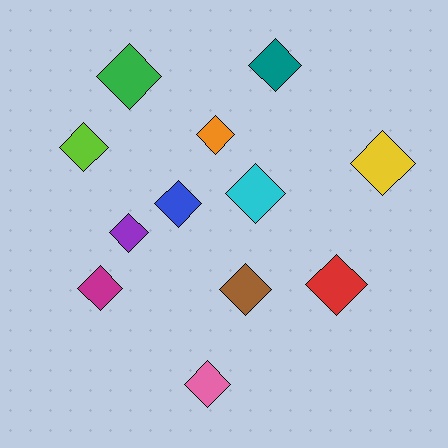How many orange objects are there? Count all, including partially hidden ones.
There is 1 orange object.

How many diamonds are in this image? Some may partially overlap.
There are 12 diamonds.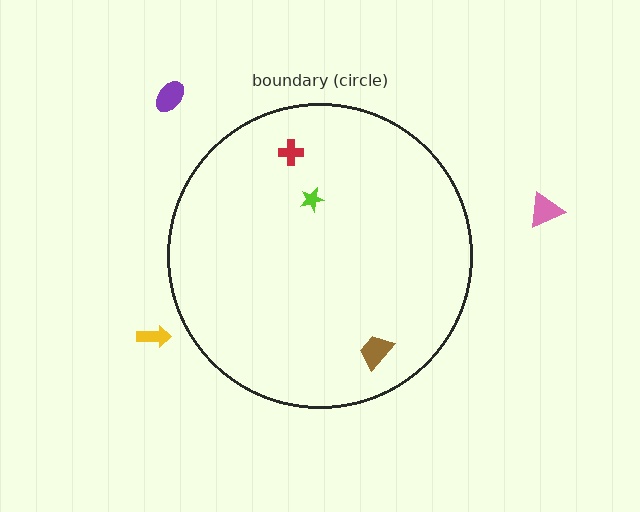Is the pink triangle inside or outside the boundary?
Outside.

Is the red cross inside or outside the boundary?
Inside.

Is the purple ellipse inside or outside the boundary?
Outside.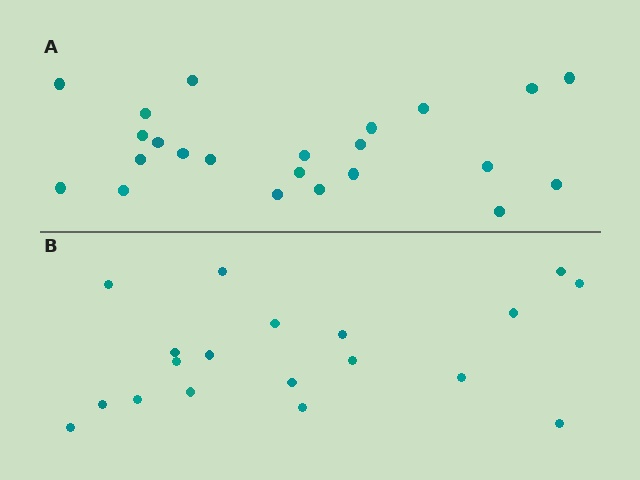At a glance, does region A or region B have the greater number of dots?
Region A (the top region) has more dots.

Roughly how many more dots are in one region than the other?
Region A has about 4 more dots than region B.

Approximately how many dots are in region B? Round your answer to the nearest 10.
About 20 dots. (The exact count is 19, which rounds to 20.)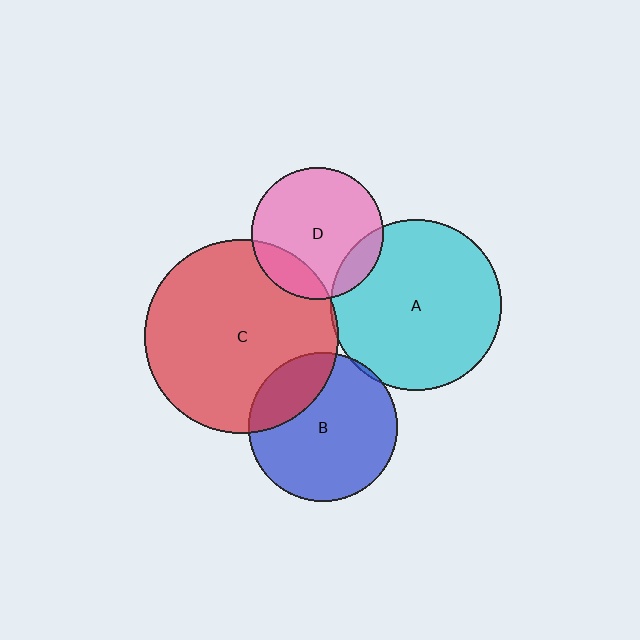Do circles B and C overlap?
Yes.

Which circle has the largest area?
Circle C (red).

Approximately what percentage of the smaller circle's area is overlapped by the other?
Approximately 25%.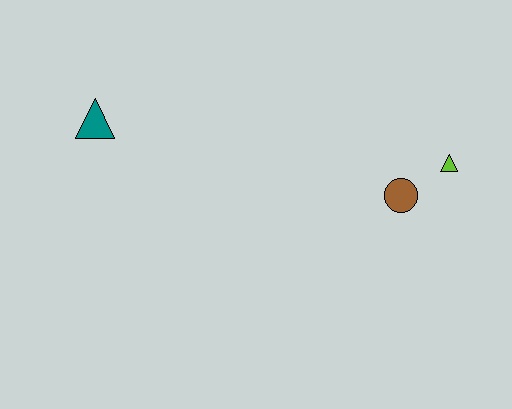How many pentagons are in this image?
There are no pentagons.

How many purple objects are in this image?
There are no purple objects.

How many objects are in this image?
There are 3 objects.